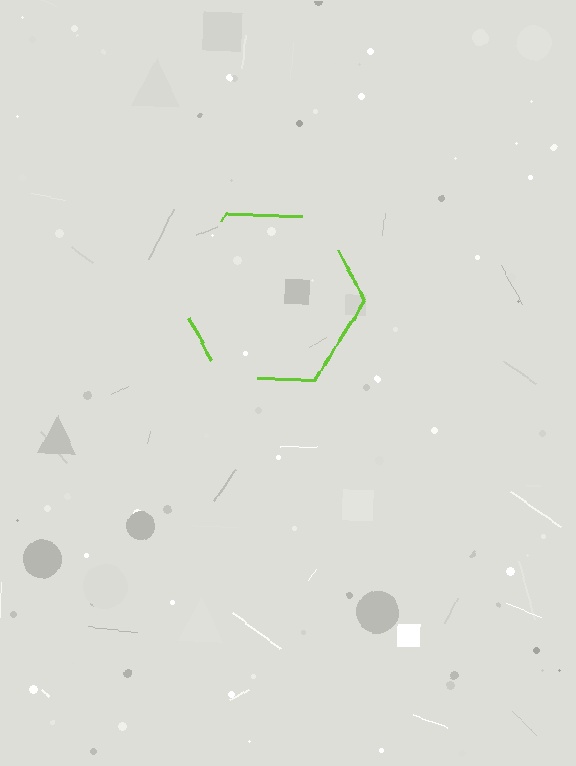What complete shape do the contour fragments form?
The contour fragments form a hexagon.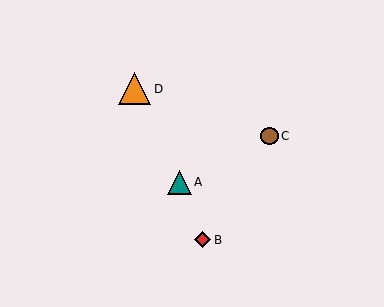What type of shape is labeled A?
Shape A is a teal triangle.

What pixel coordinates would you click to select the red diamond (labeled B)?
Click at (203, 240) to select the red diamond B.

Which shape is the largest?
The orange triangle (labeled D) is the largest.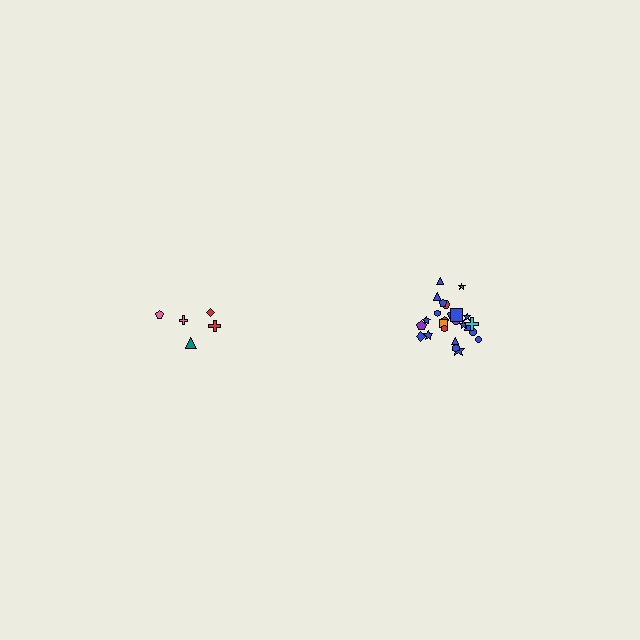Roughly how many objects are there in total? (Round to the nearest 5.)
Roughly 30 objects in total.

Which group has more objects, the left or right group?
The right group.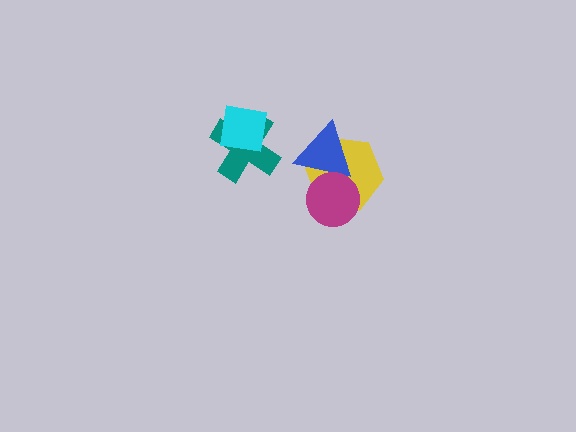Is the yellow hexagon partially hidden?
Yes, it is partially covered by another shape.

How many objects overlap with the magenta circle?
2 objects overlap with the magenta circle.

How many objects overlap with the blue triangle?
2 objects overlap with the blue triangle.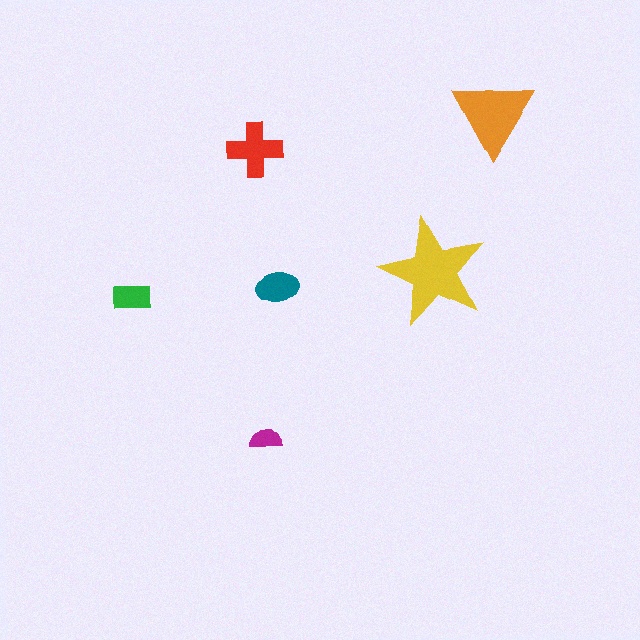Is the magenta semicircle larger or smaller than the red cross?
Smaller.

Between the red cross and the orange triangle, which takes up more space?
The orange triangle.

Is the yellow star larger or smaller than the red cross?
Larger.